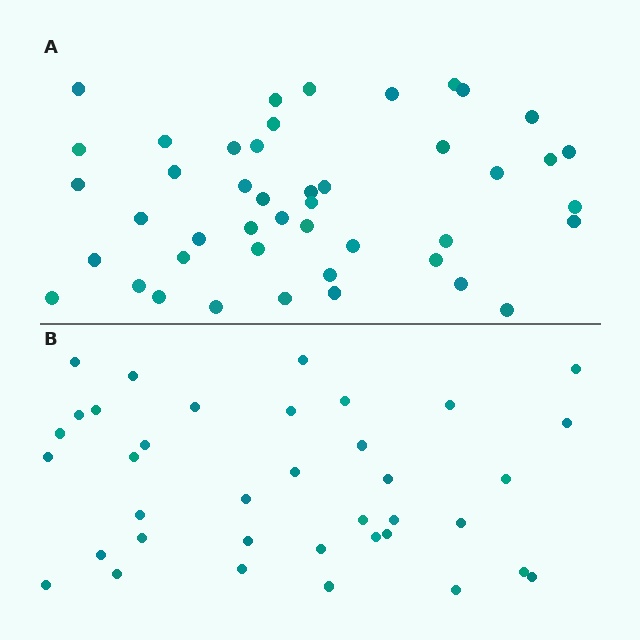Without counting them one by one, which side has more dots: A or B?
Region A (the top region) has more dots.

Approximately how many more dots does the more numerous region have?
Region A has roughly 8 or so more dots than region B.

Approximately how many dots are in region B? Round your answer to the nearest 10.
About 40 dots. (The exact count is 37, which rounds to 40.)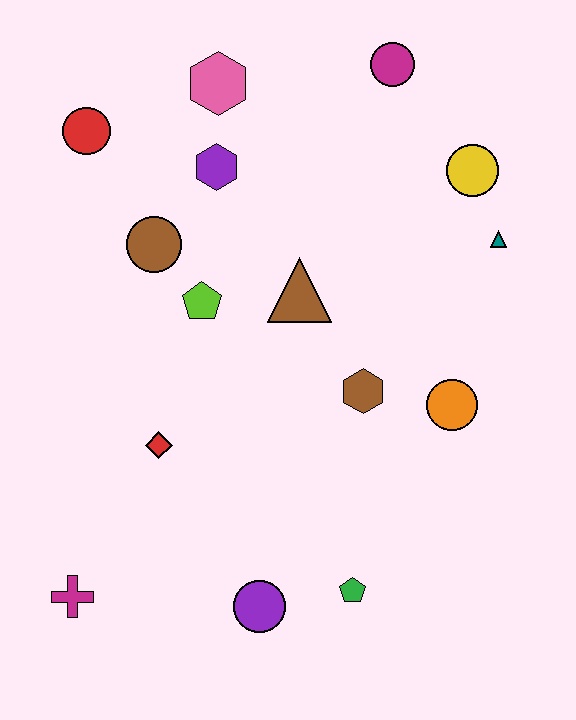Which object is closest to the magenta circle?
The yellow circle is closest to the magenta circle.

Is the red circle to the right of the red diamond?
No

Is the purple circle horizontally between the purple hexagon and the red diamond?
No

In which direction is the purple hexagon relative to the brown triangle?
The purple hexagon is above the brown triangle.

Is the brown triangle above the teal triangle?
No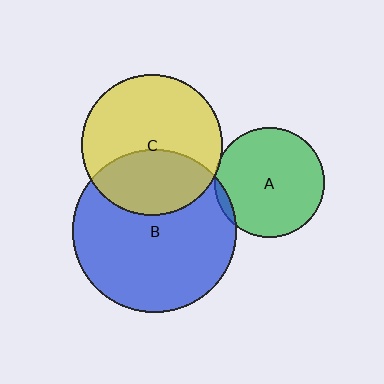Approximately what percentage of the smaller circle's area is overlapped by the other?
Approximately 5%.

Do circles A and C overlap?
Yes.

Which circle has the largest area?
Circle B (blue).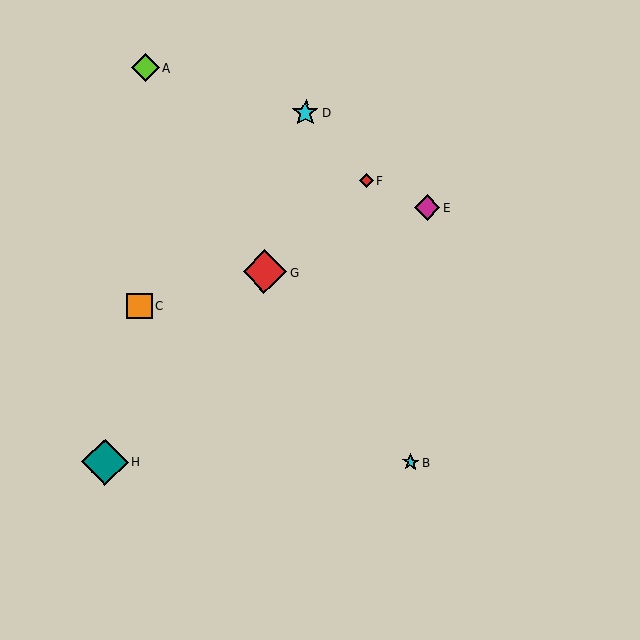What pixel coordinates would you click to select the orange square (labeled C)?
Click at (140, 306) to select the orange square C.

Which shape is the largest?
The teal diamond (labeled H) is the largest.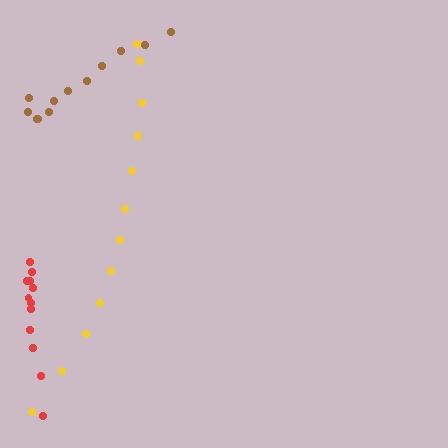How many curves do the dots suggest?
There are 3 distinct paths.